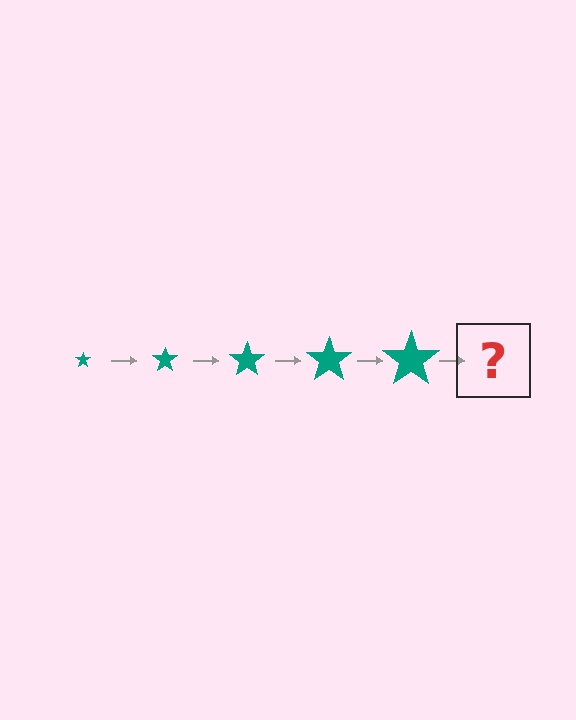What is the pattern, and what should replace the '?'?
The pattern is that the star gets progressively larger each step. The '?' should be a teal star, larger than the previous one.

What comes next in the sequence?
The next element should be a teal star, larger than the previous one.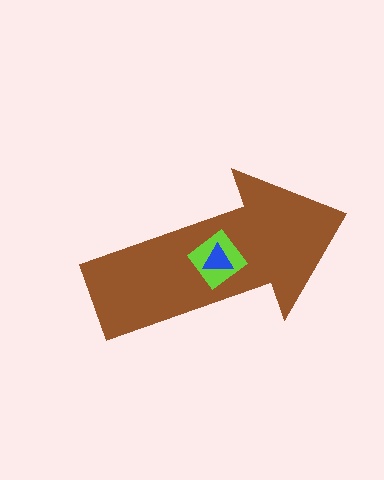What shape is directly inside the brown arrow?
The lime diamond.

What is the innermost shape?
The blue triangle.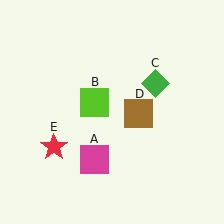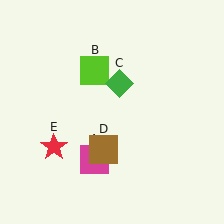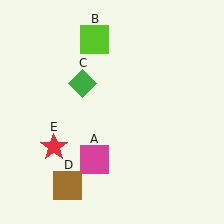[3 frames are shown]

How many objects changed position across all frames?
3 objects changed position: lime square (object B), green diamond (object C), brown square (object D).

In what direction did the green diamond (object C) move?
The green diamond (object C) moved left.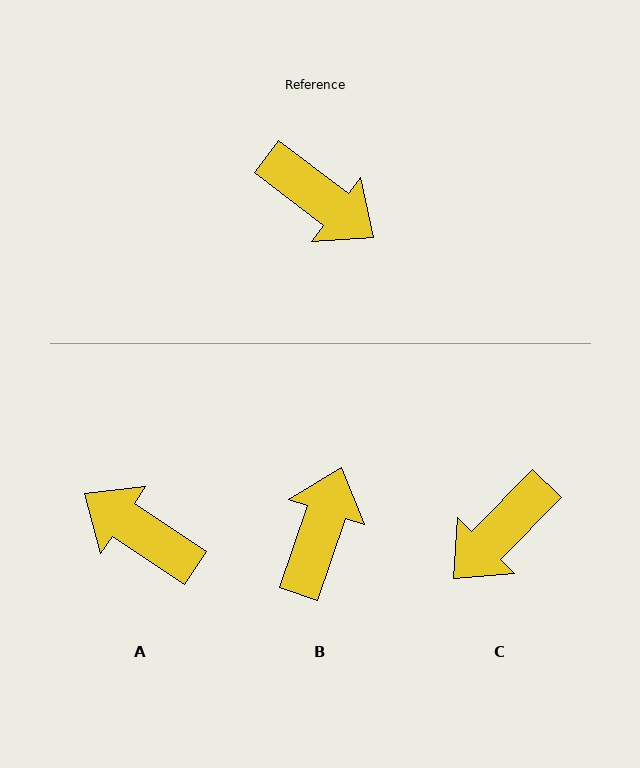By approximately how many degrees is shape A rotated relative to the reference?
Approximately 177 degrees clockwise.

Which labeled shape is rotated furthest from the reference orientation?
A, about 177 degrees away.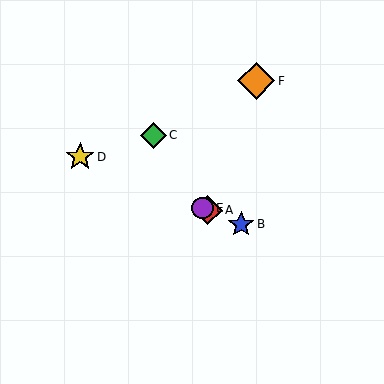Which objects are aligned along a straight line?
Objects A, B, D, E are aligned along a straight line.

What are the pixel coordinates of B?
Object B is at (241, 224).